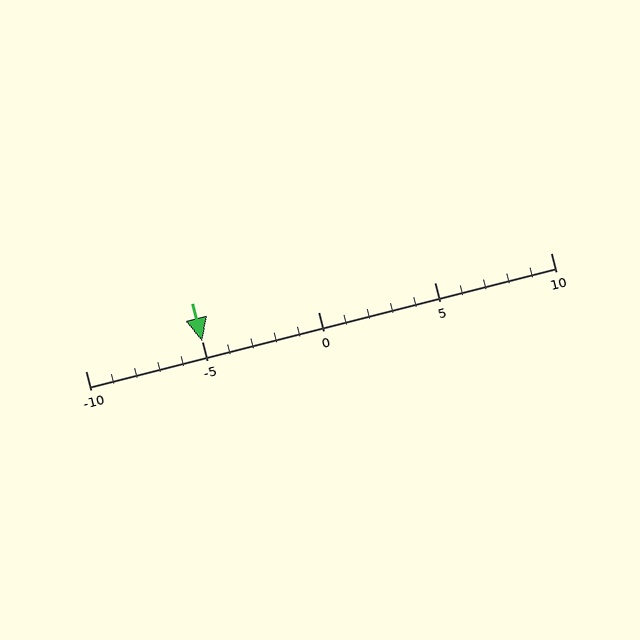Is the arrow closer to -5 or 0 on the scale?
The arrow is closer to -5.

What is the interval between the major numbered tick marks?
The major tick marks are spaced 5 units apart.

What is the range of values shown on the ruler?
The ruler shows values from -10 to 10.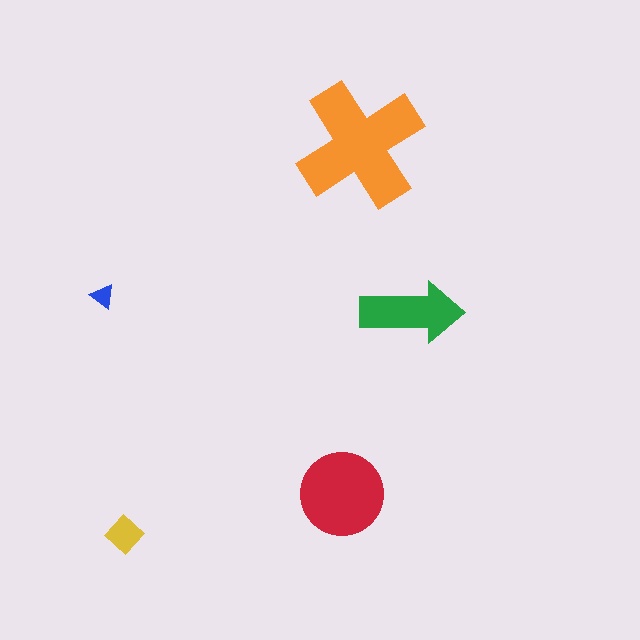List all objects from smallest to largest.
The blue triangle, the yellow diamond, the green arrow, the red circle, the orange cross.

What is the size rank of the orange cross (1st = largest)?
1st.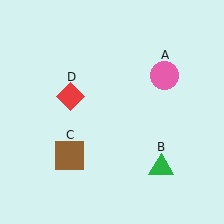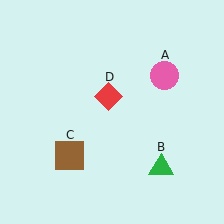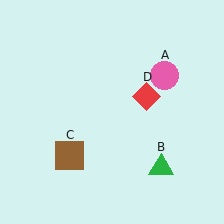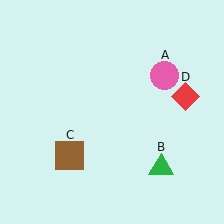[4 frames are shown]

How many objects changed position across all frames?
1 object changed position: red diamond (object D).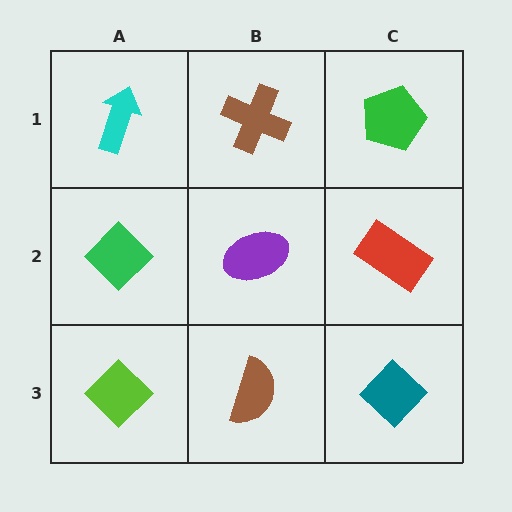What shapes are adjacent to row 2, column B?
A brown cross (row 1, column B), a brown semicircle (row 3, column B), a green diamond (row 2, column A), a red rectangle (row 2, column C).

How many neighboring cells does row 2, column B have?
4.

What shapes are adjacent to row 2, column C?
A green pentagon (row 1, column C), a teal diamond (row 3, column C), a purple ellipse (row 2, column B).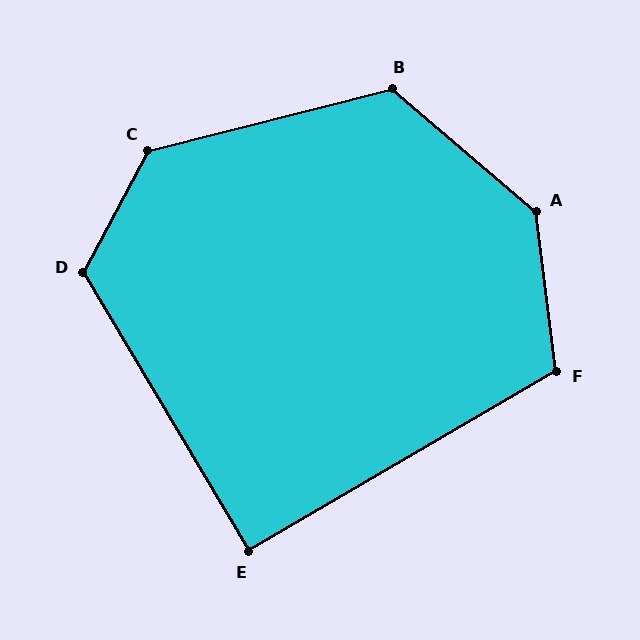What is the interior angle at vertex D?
Approximately 121 degrees (obtuse).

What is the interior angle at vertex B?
Approximately 126 degrees (obtuse).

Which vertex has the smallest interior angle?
E, at approximately 91 degrees.